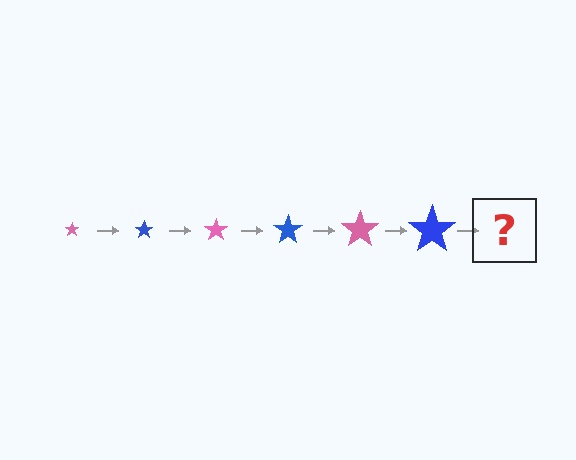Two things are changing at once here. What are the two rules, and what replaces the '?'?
The two rules are that the star grows larger each step and the color cycles through pink and blue. The '?' should be a pink star, larger than the previous one.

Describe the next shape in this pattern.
It should be a pink star, larger than the previous one.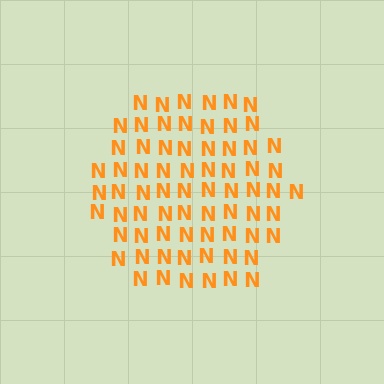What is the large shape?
The large shape is a hexagon.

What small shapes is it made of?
It is made of small letter N's.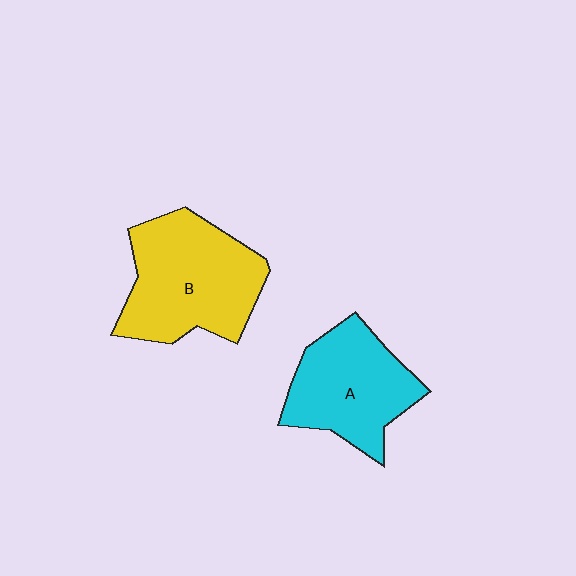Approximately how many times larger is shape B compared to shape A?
Approximately 1.2 times.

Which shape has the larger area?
Shape B (yellow).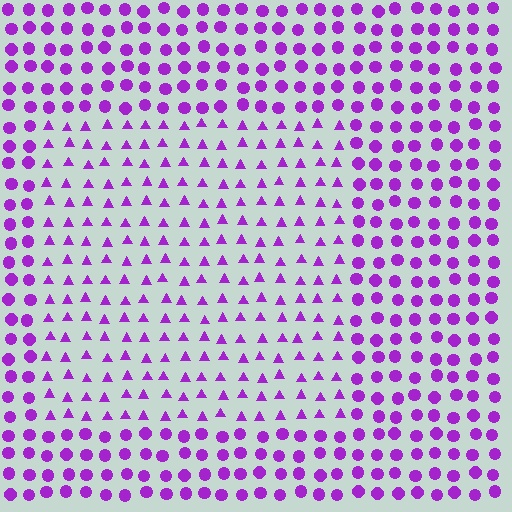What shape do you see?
I see a rectangle.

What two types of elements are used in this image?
The image uses triangles inside the rectangle region and circles outside it.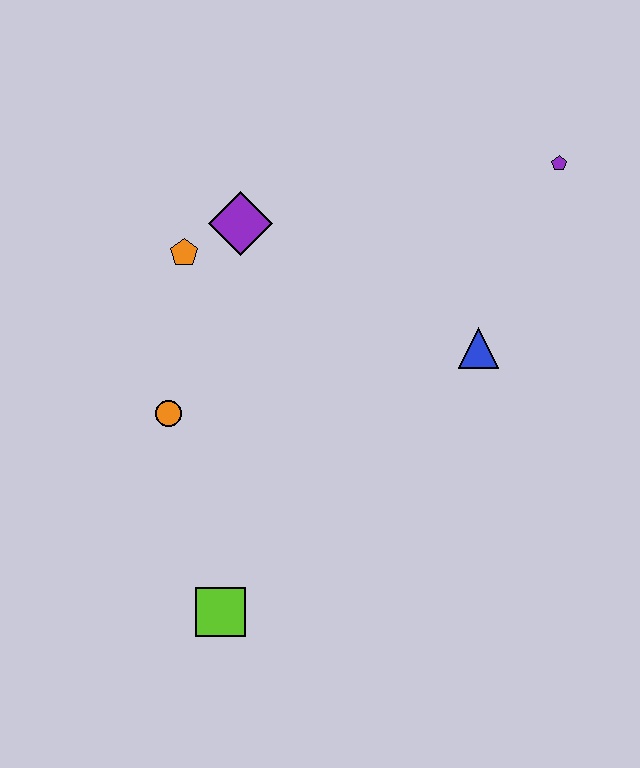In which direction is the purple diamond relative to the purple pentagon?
The purple diamond is to the left of the purple pentagon.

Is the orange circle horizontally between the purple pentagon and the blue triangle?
No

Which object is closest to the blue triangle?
The purple pentagon is closest to the blue triangle.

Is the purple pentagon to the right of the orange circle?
Yes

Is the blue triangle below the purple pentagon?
Yes